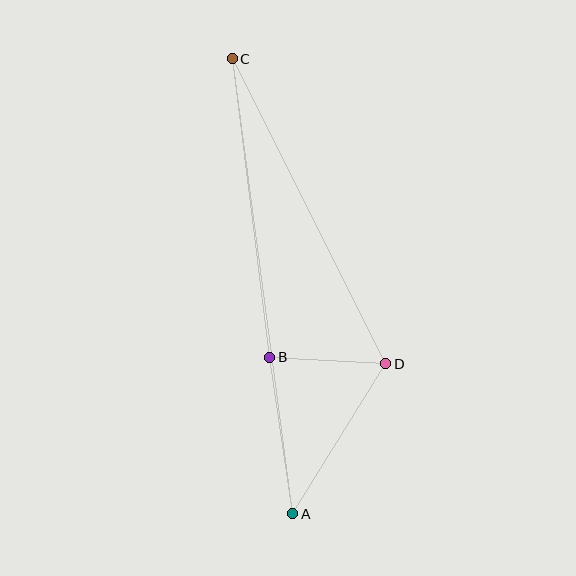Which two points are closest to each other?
Points B and D are closest to each other.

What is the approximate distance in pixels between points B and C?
The distance between B and C is approximately 301 pixels.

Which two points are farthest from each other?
Points A and C are farthest from each other.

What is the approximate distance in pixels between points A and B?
The distance between A and B is approximately 158 pixels.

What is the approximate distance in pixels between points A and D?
The distance between A and D is approximately 177 pixels.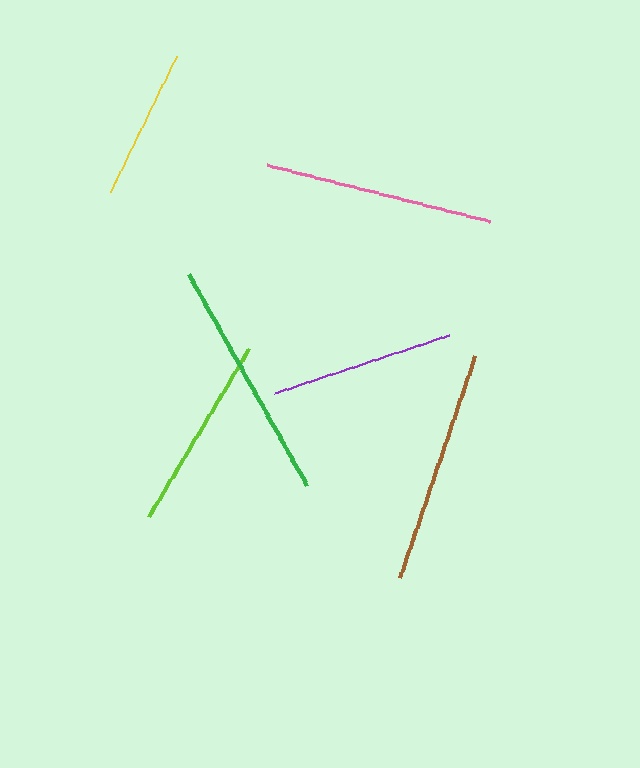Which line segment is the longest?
The green line is the longest at approximately 243 pixels.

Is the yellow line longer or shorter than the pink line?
The pink line is longer than the yellow line.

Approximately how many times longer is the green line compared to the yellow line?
The green line is approximately 1.6 times the length of the yellow line.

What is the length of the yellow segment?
The yellow segment is approximately 151 pixels long.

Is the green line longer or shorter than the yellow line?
The green line is longer than the yellow line.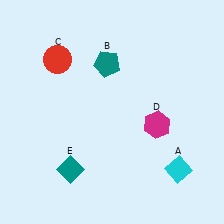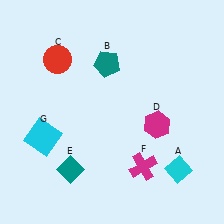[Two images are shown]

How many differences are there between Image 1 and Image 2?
There are 2 differences between the two images.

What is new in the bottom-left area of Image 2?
A cyan square (G) was added in the bottom-left area of Image 2.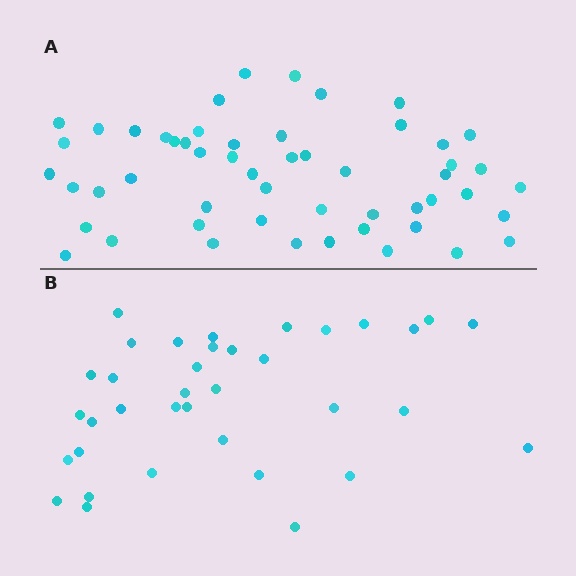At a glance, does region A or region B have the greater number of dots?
Region A (the top region) has more dots.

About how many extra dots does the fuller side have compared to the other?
Region A has approximately 15 more dots than region B.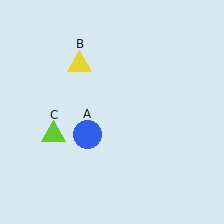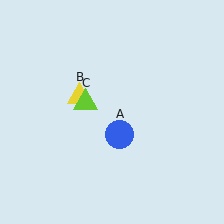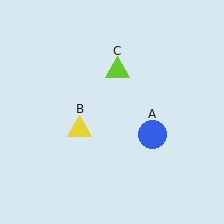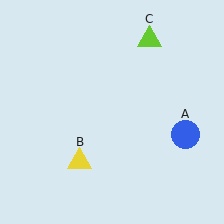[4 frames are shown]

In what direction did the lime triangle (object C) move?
The lime triangle (object C) moved up and to the right.